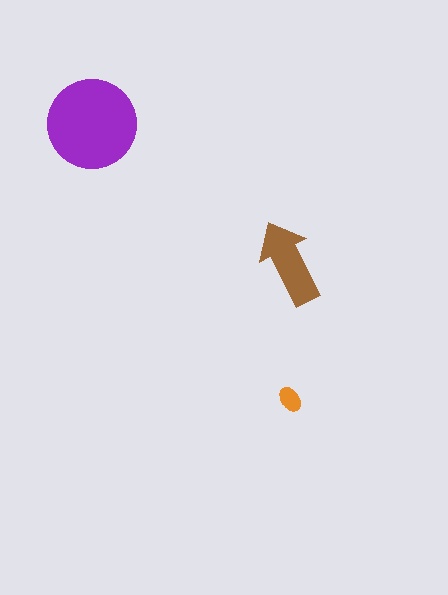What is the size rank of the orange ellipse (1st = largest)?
3rd.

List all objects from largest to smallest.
The purple circle, the brown arrow, the orange ellipse.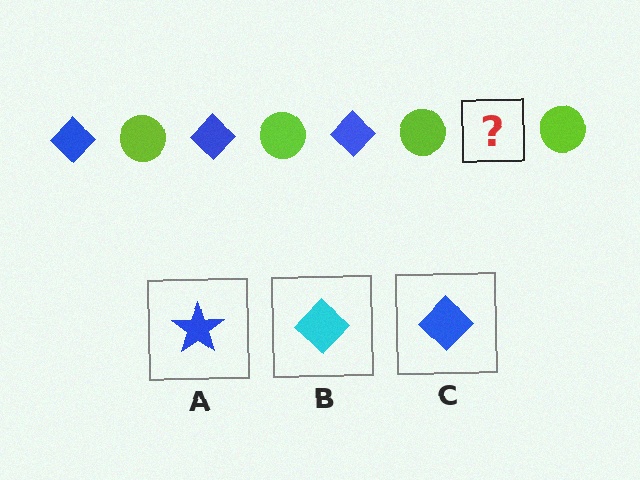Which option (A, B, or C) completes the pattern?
C.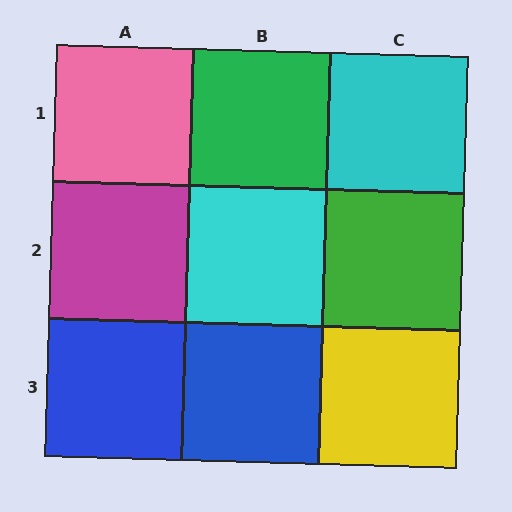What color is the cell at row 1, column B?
Green.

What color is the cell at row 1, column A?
Pink.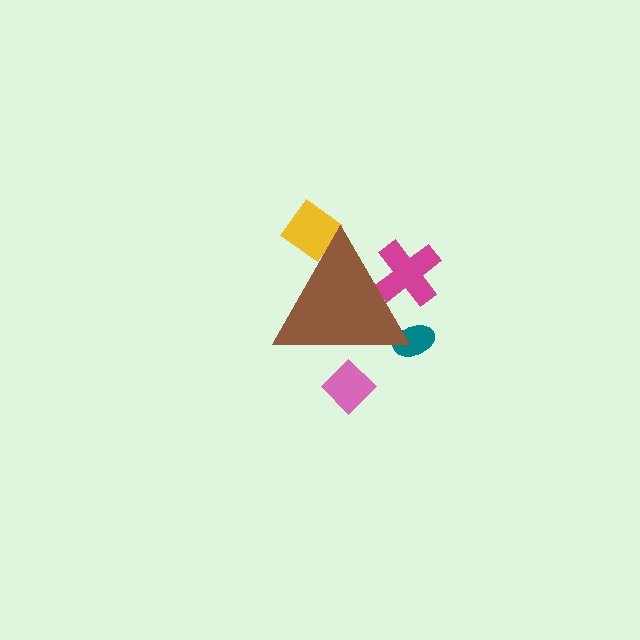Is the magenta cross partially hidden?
Yes, the magenta cross is partially hidden behind the brown triangle.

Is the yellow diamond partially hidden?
Yes, the yellow diamond is partially hidden behind the brown triangle.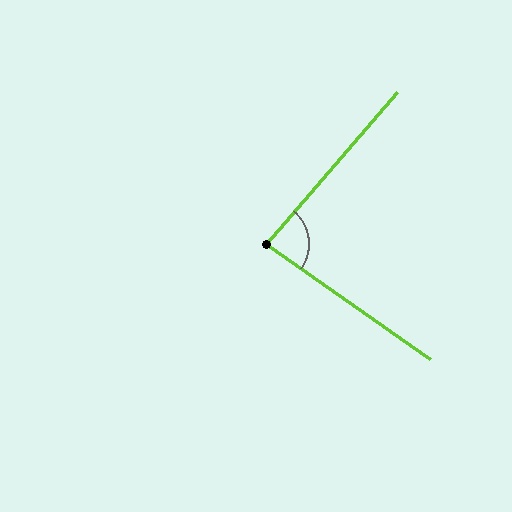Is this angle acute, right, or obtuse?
It is acute.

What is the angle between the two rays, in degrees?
Approximately 84 degrees.